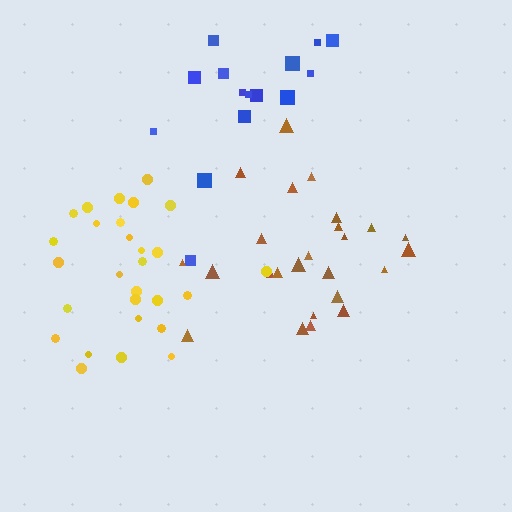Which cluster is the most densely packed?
Yellow.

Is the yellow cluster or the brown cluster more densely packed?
Yellow.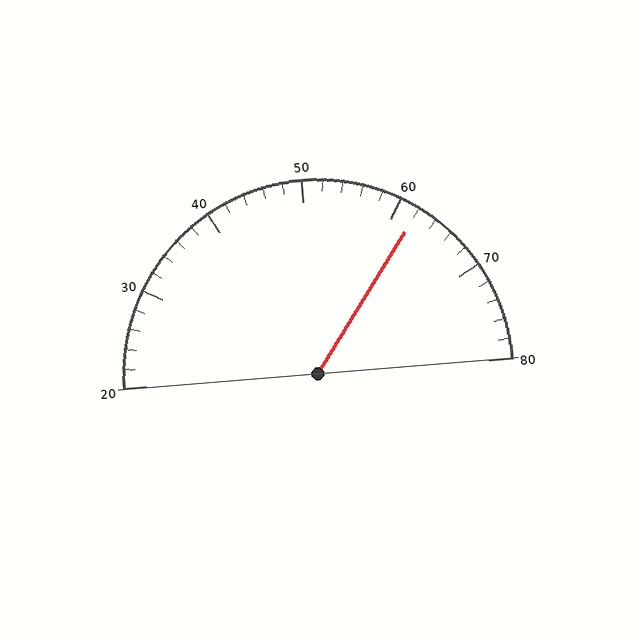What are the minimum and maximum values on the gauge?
The gauge ranges from 20 to 80.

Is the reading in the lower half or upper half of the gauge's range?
The reading is in the upper half of the range (20 to 80).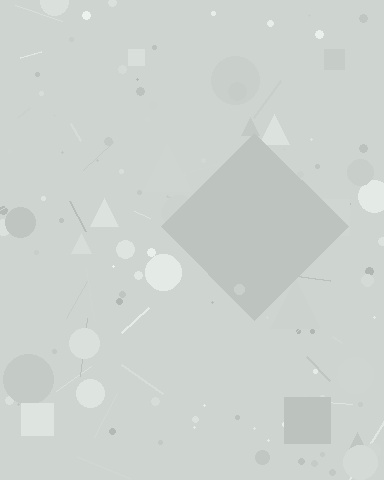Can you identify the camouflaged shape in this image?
The camouflaged shape is a diamond.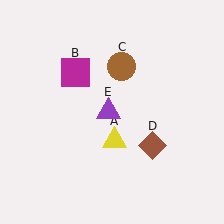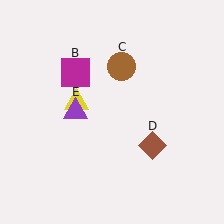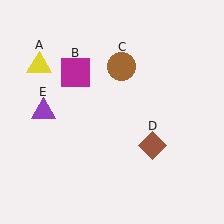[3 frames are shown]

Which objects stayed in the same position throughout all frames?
Magenta square (object B) and brown circle (object C) and brown diamond (object D) remained stationary.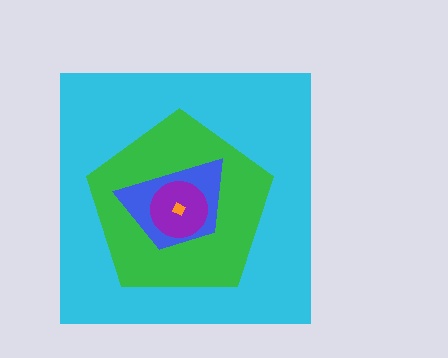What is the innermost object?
The orange diamond.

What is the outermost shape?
The cyan square.